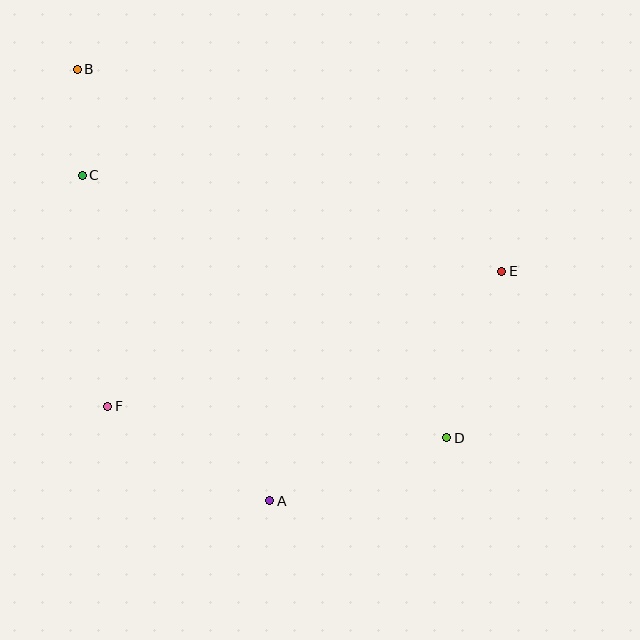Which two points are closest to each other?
Points B and C are closest to each other.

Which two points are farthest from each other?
Points B and D are farthest from each other.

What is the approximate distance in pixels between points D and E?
The distance between D and E is approximately 176 pixels.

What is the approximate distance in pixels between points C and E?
The distance between C and E is approximately 430 pixels.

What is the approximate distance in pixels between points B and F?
The distance between B and F is approximately 338 pixels.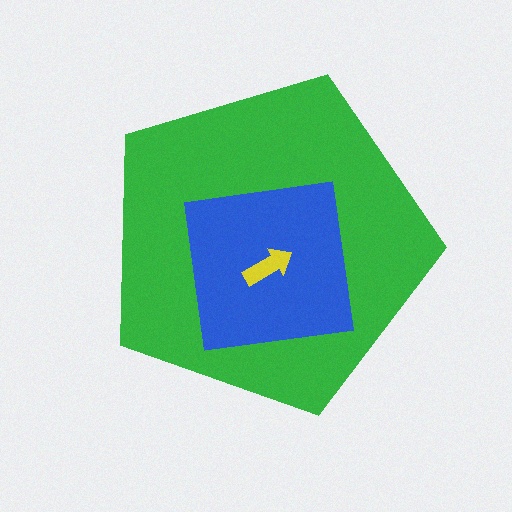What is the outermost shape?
The green pentagon.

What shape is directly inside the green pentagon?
The blue square.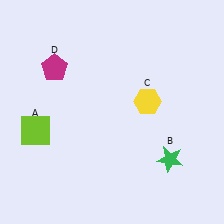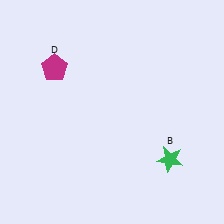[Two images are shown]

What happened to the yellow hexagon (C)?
The yellow hexagon (C) was removed in Image 2. It was in the top-right area of Image 1.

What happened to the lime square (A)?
The lime square (A) was removed in Image 2. It was in the bottom-left area of Image 1.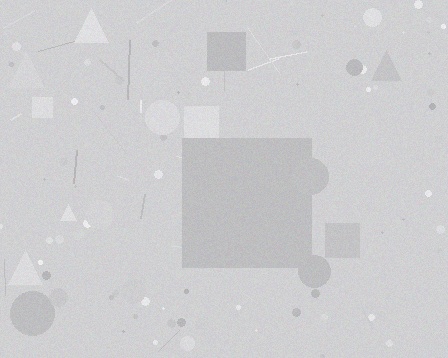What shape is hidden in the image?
A square is hidden in the image.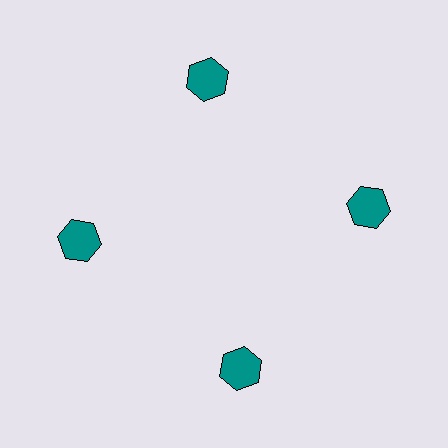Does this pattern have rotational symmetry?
Yes, this pattern has 4-fold rotational symmetry. It looks the same after rotating 90 degrees around the center.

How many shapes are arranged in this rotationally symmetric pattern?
There are 4 shapes, arranged in 4 groups of 1.